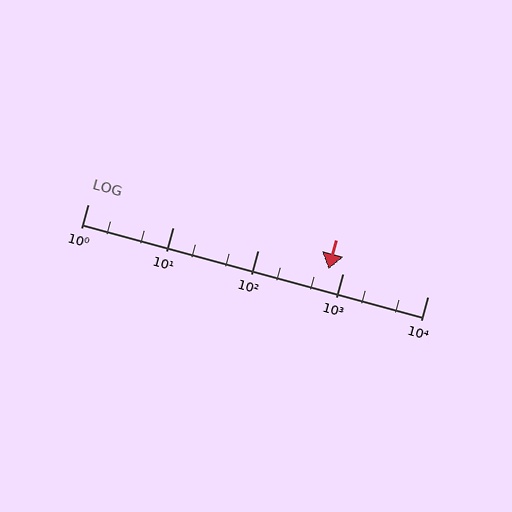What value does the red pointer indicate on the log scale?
The pointer indicates approximately 680.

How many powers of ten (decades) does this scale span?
The scale spans 4 decades, from 1 to 10000.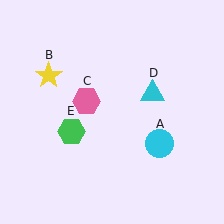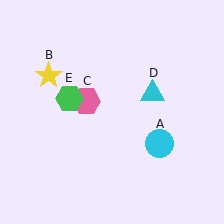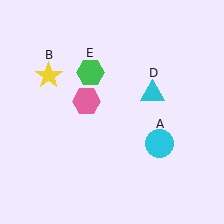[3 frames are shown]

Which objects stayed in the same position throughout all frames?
Cyan circle (object A) and yellow star (object B) and pink hexagon (object C) and cyan triangle (object D) remained stationary.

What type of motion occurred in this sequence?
The green hexagon (object E) rotated clockwise around the center of the scene.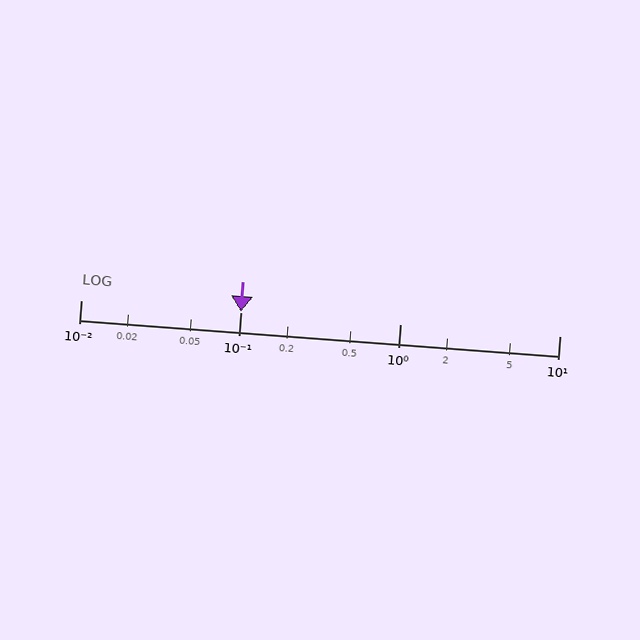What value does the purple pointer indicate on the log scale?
The pointer indicates approximately 0.1.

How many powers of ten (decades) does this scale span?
The scale spans 3 decades, from 0.01 to 10.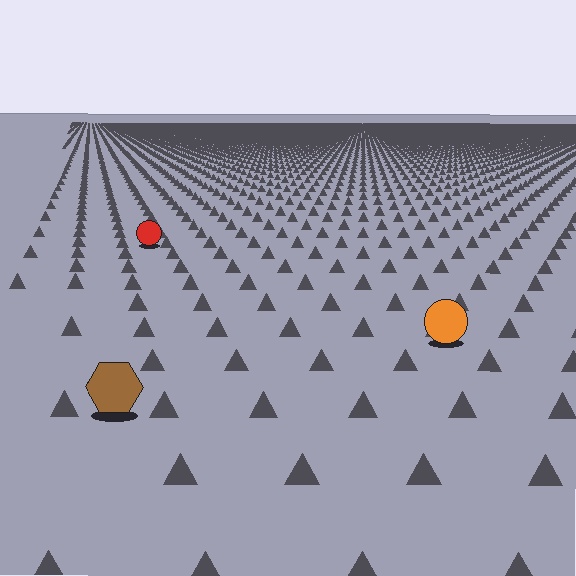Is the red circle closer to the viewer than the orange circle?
No. The orange circle is closer — you can tell from the texture gradient: the ground texture is coarser near it.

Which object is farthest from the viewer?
The red circle is farthest from the viewer. It appears smaller and the ground texture around it is denser.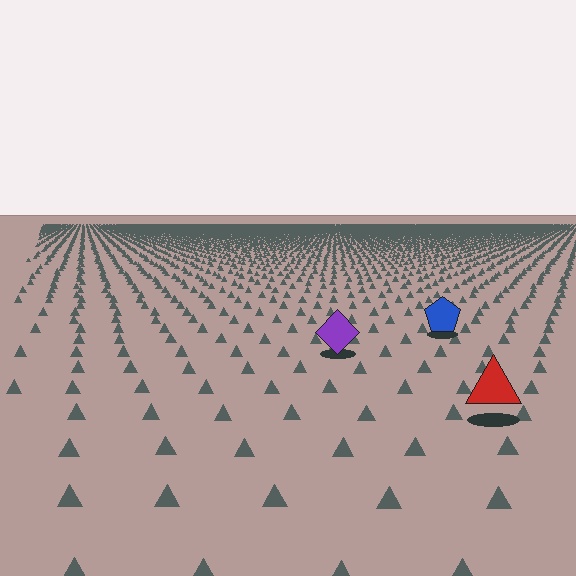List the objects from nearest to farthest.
From nearest to farthest: the red triangle, the purple diamond, the blue pentagon.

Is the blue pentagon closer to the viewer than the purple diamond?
No. The purple diamond is closer — you can tell from the texture gradient: the ground texture is coarser near it.